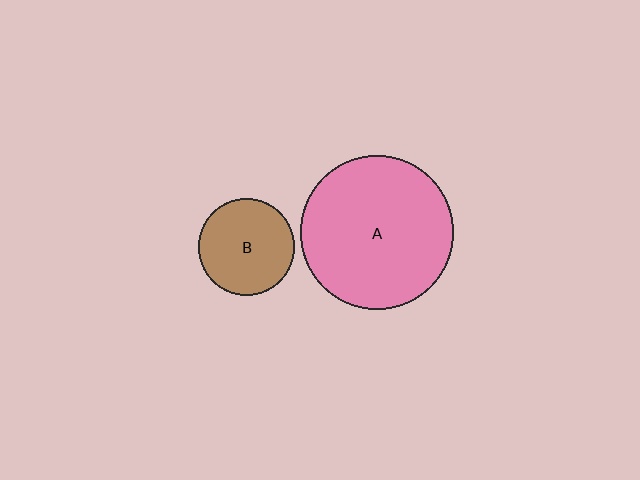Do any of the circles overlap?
No, none of the circles overlap.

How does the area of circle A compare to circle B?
Approximately 2.5 times.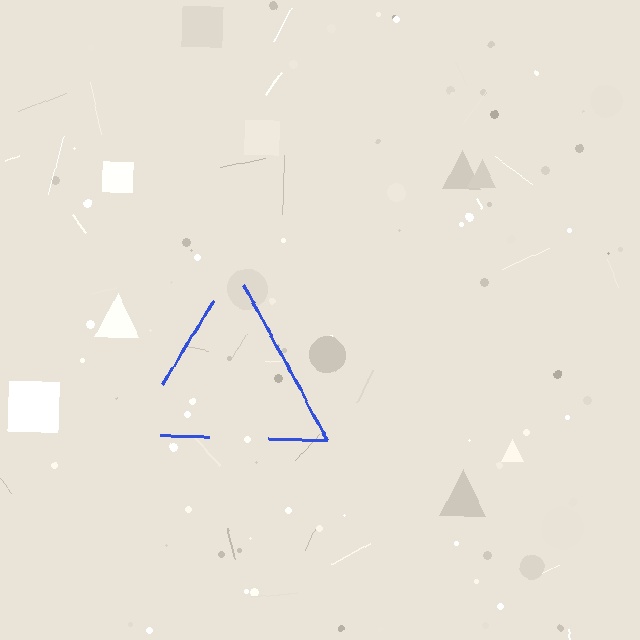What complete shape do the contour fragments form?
The contour fragments form a triangle.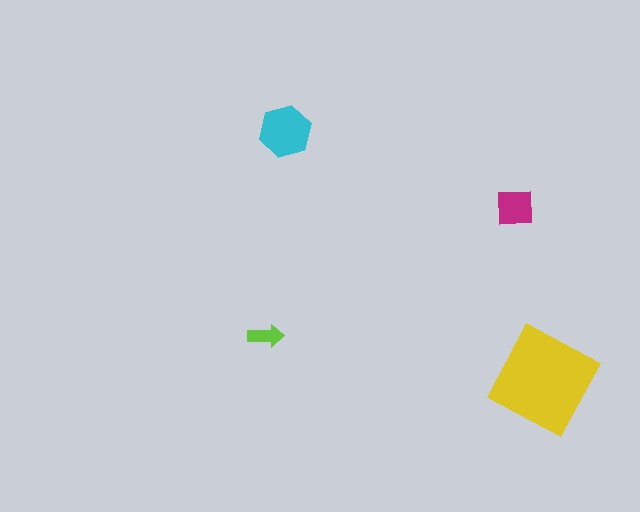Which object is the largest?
The yellow square.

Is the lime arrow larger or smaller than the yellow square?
Smaller.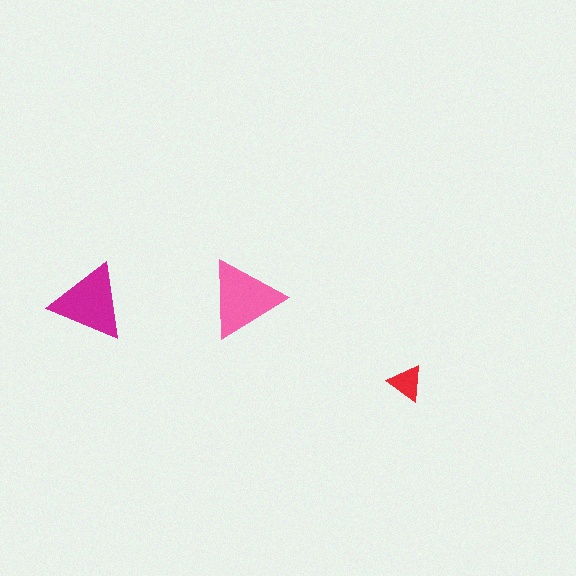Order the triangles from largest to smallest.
the pink one, the magenta one, the red one.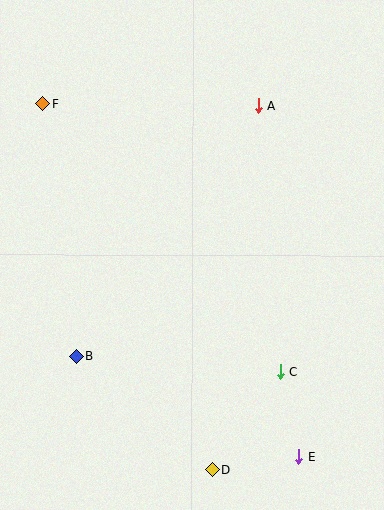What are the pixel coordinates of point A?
Point A is at (258, 106).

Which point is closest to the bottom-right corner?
Point E is closest to the bottom-right corner.